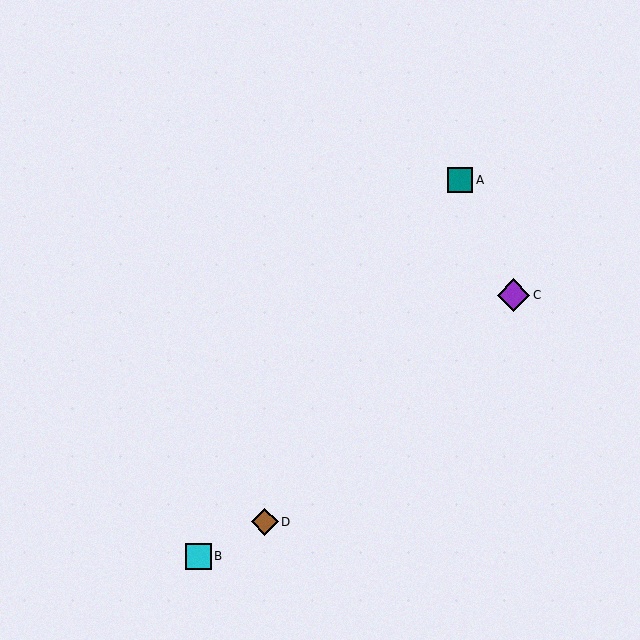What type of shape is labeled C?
Shape C is a purple diamond.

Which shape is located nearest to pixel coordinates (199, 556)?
The cyan square (labeled B) at (198, 556) is nearest to that location.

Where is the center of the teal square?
The center of the teal square is at (460, 180).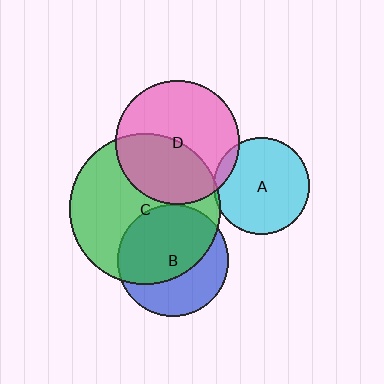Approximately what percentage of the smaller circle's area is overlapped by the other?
Approximately 5%.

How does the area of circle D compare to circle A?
Approximately 1.6 times.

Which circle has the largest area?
Circle C (green).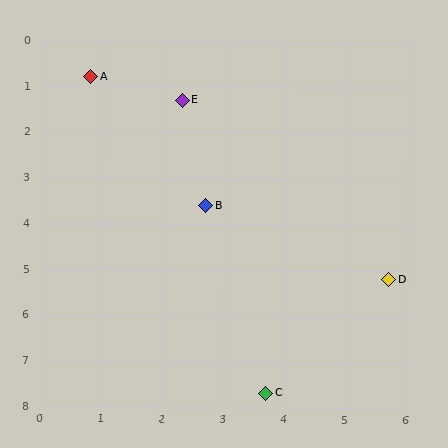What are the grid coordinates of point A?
Point A is at approximately (0.8, 0.8).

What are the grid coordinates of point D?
Point D is at approximately (5.7, 5.2).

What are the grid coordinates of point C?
Point C is at approximately (3.7, 7.7).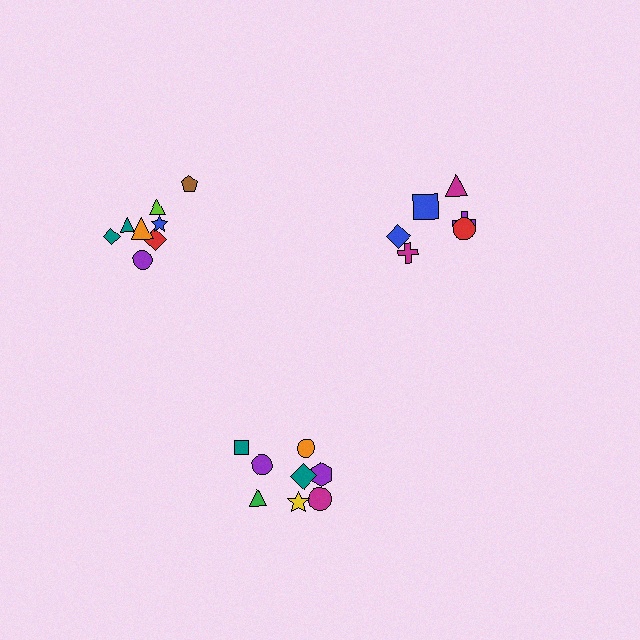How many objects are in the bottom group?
There are 8 objects.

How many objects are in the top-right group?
There are 6 objects.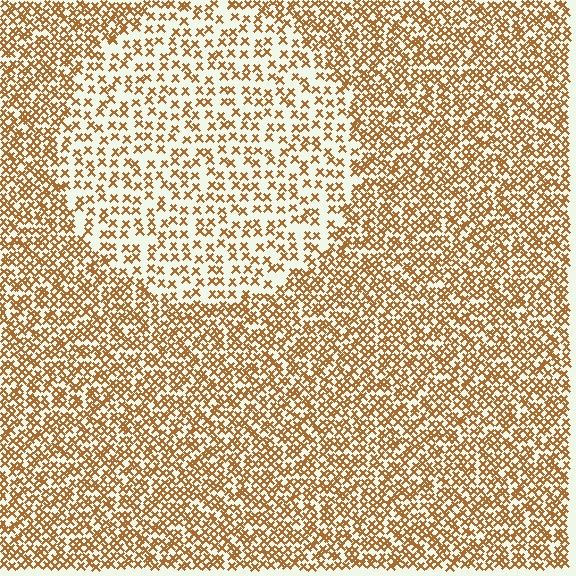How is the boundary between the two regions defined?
The boundary is defined by a change in element density (approximately 2.1x ratio). All elements are the same color, size, and shape.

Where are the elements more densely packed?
The elements are more densely packed outside the circle boundary.